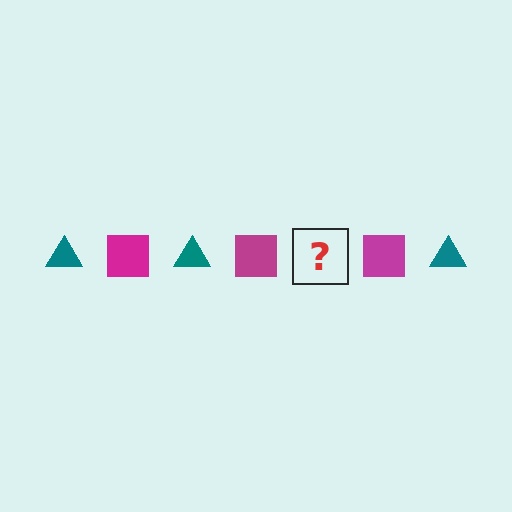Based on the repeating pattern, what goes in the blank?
The blank should be a teal triangle.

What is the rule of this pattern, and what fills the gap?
The rule is that the pattern alternates between teal triangle and magenta square. The gap should be filled with a teal triangle.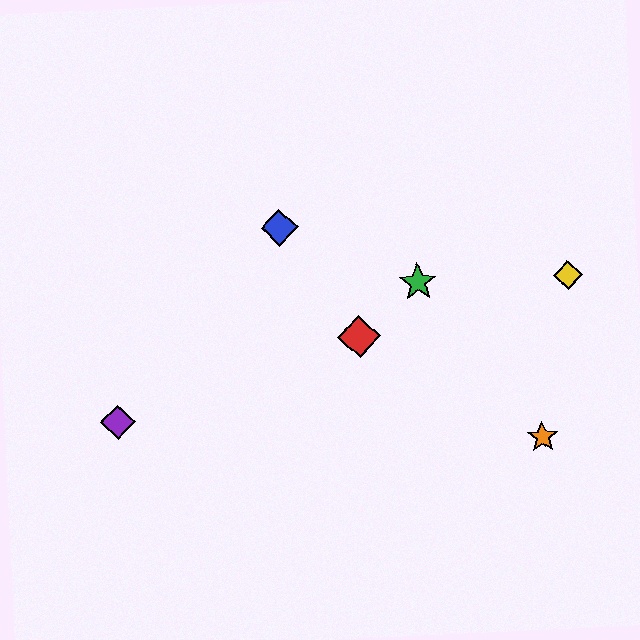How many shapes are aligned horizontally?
2 shapes (the green star, the yellow diamond) are aligned horizontally.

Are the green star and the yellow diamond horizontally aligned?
Yes, both are at y≈282.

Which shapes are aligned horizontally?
The green star, the yellow diamond are aligned horizontally.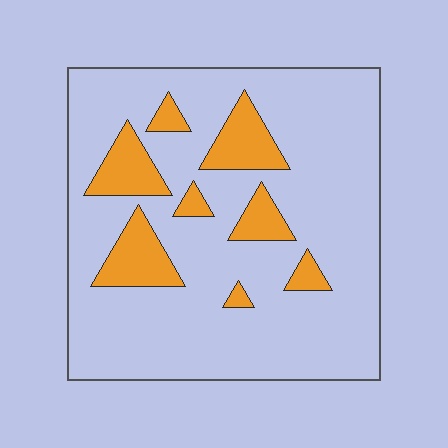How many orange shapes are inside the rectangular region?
8.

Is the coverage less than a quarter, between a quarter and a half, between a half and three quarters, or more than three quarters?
Less than a quarter.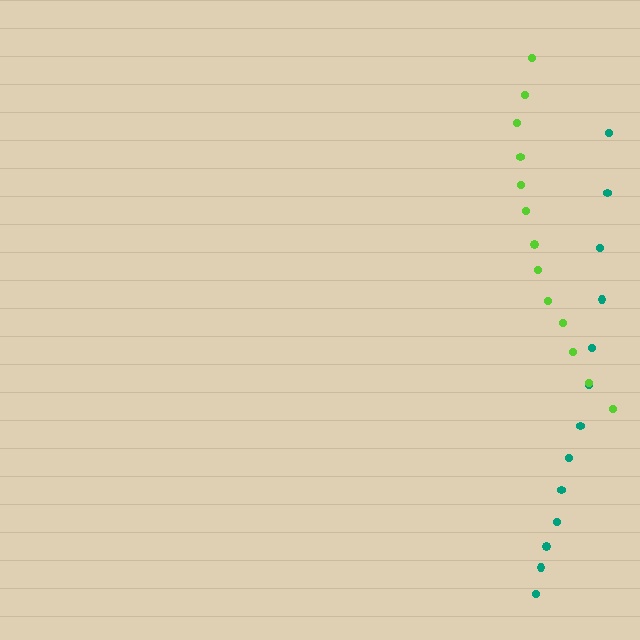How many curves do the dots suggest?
There are 2 distinct paths.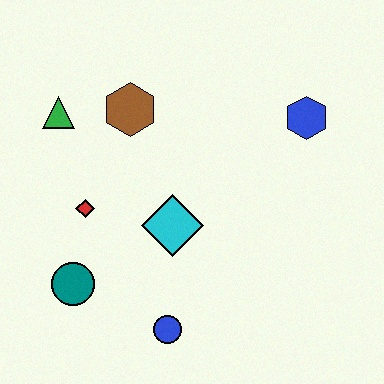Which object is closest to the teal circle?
The red diamond is closest to the teal circle.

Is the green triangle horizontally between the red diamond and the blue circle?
No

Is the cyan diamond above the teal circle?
Yes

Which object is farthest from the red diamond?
The blue hexagon is farthest from the red diamond.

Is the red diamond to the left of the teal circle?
No